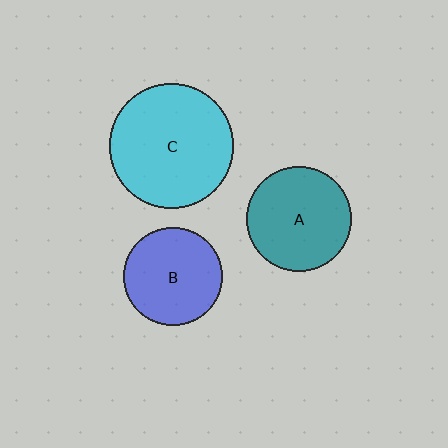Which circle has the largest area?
Circle C (cyan).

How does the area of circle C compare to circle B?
Approximately 1.6 times.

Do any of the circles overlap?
No, none of the circles overlap.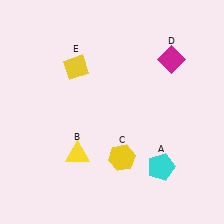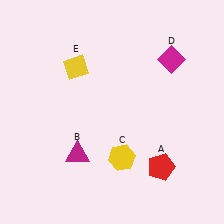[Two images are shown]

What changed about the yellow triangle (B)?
In Image 1, B is yellow. In Image 2, it changed to magenta.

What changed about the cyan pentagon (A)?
In Image 1, A is cyan. In Image 2, it changed to red.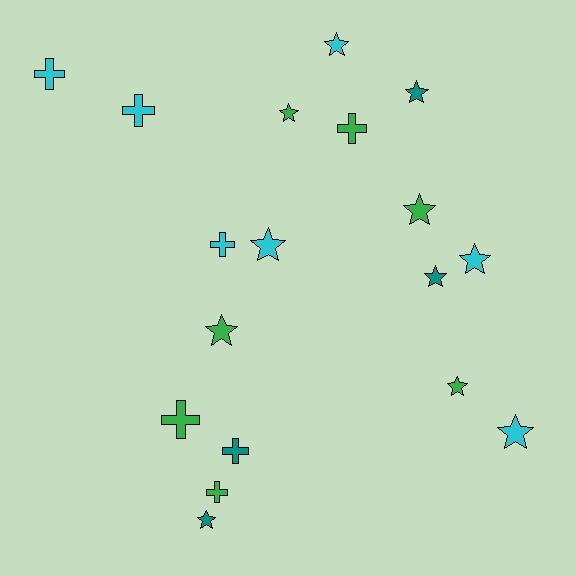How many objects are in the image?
There are 18 objects.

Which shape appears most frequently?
Star, with 11 objects.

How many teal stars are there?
There are 3 teal stars.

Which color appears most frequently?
Green, with 7 objects.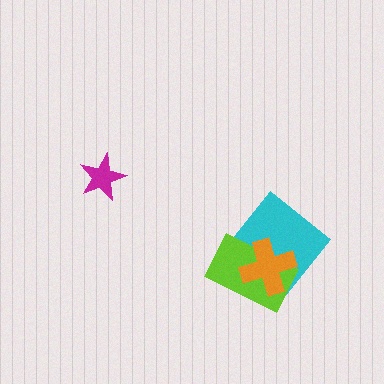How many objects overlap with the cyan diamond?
2 objects overlap with the cyan diamond.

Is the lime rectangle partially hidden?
Yes, it is partially covered by another shape.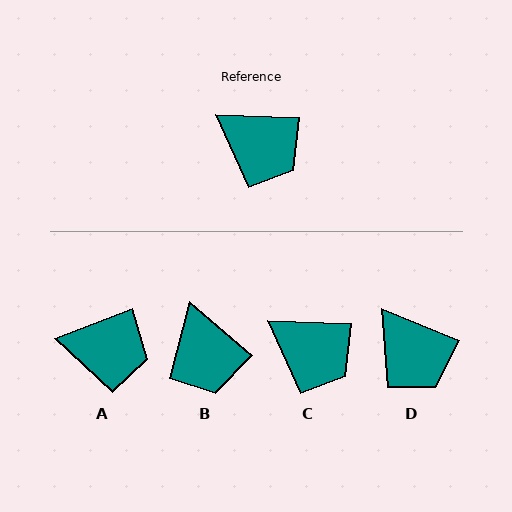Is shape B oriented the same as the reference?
No, it is off by about 39 degrees.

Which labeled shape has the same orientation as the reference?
C.